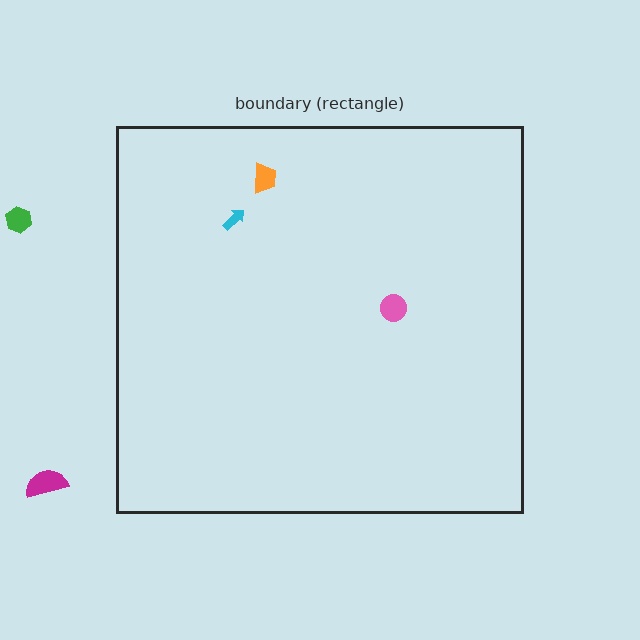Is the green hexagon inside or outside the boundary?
Outside.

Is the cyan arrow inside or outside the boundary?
Inside.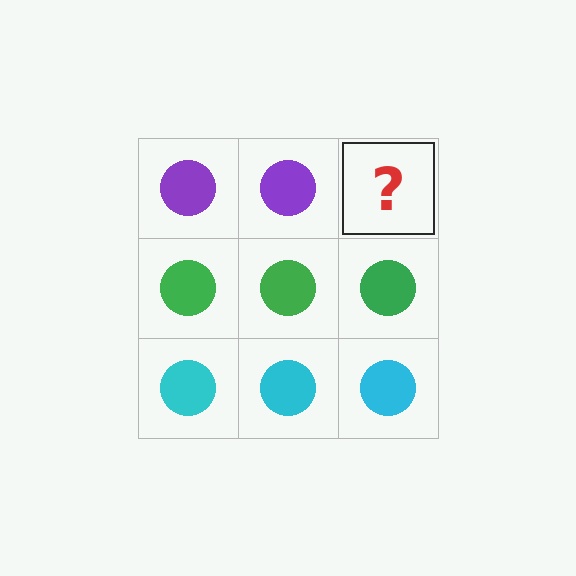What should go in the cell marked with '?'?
The missing cell should contain a purple circle.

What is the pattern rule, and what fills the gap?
The rule is that each row has a consistent color. The gap should be filled with a purple circle.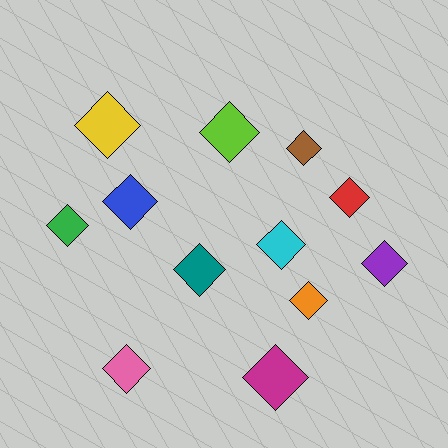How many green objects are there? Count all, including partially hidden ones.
There is 1 green object.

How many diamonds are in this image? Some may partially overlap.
There are 12 diamonds.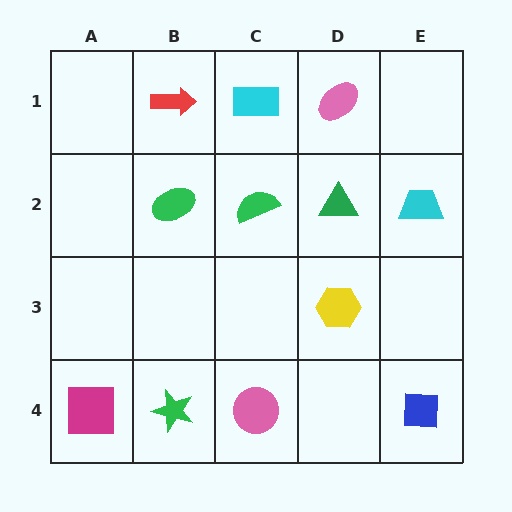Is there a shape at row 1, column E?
No, that cell is empty.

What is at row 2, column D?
A green triangle.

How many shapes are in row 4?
4 shapes.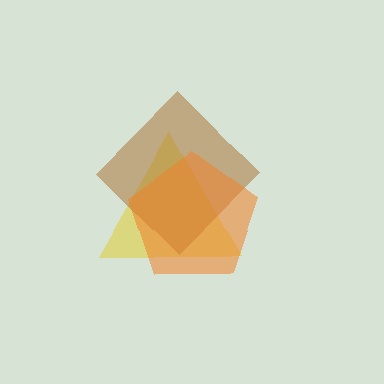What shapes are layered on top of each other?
The layered shapes are: a yellow triangle, a brown diamond, an orange pentagon.